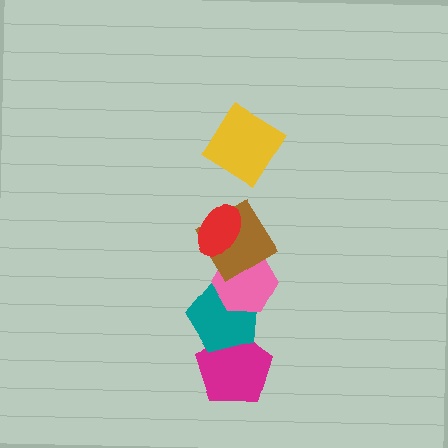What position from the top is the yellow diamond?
The yellow diamond is 1st from the top.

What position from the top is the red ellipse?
The red ellipse is 2nd from the top.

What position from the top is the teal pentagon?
The teal pentagon is 5th from the top.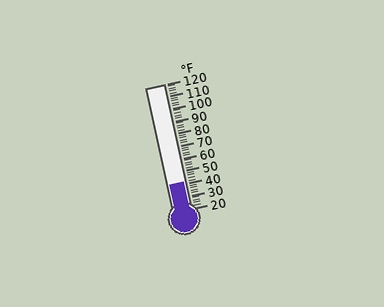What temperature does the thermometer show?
The thermometer shows approximately 42°F.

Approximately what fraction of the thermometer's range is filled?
The thermometer is filled to approximately 20% of its range.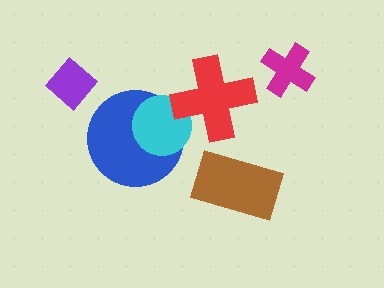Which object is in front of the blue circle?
The cyan circle is in front of the blue circle.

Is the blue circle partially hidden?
Yes, it is partially covered by another shape.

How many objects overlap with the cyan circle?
2 objects overlap with the cyan circle.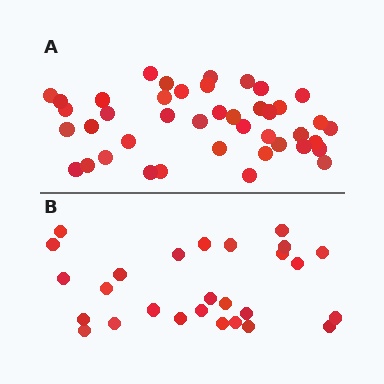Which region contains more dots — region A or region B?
Region A (the top region) has more dots.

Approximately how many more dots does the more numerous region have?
Region A has approximately 15 more dots than region B.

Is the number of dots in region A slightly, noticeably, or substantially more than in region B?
Region A has substantially more. The ratio is roughly 1.6 to 1.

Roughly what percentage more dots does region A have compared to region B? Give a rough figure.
About 55% more.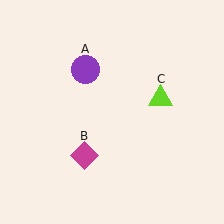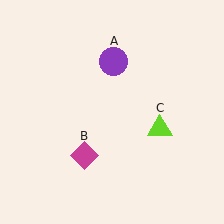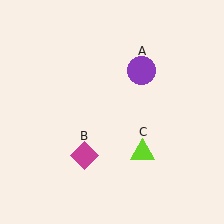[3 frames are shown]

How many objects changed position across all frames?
2 objects changed position: purple circle (object A), lime triangle (object C).